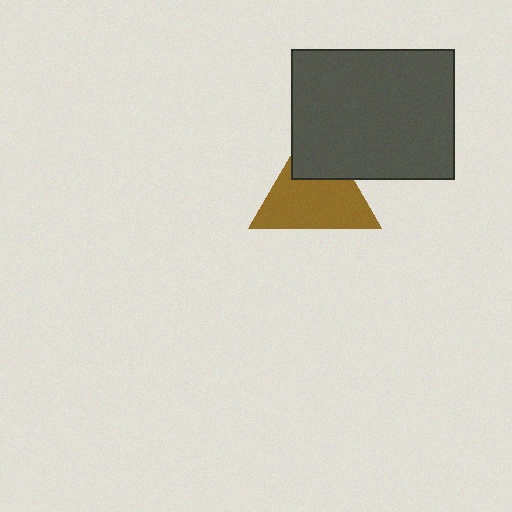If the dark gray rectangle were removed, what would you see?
You would see the complete brown triangle.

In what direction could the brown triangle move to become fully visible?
The brown triangle could move down. That would shift it out from behind the dark gray rectangle entirely.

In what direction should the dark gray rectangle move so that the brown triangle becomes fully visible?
The dark gray rectangle should move up. That is the shortest direction to clear the overlap and leave the brown triangle fully visible.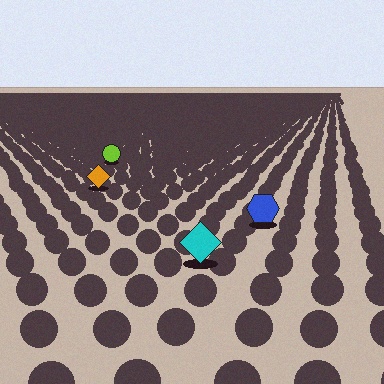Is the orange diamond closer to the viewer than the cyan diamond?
No. The cyan diamond is closer — you can tell from the texture gradient: the ground texture is coarser near it.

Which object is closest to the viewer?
The cyan diamond is closest. The texture marks near it are larger and more spread out.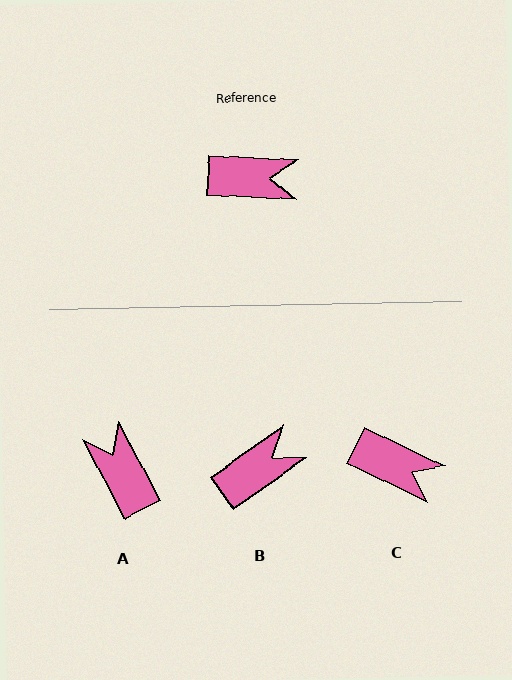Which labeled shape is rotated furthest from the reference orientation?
A, about 121 degrees away.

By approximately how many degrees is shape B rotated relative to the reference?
Approximately 38 degrees counter-clockwise.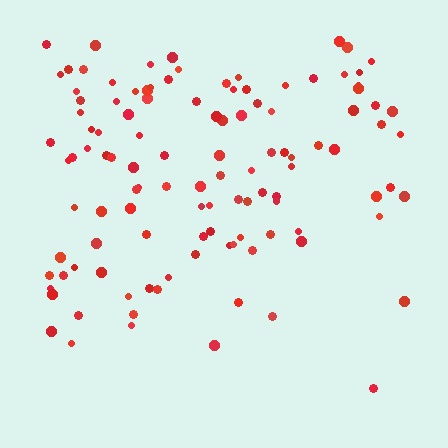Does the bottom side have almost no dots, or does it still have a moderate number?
Still a moderate number, just noticeably fewer than the top.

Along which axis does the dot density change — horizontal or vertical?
Vertical.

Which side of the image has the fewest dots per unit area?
The bottom.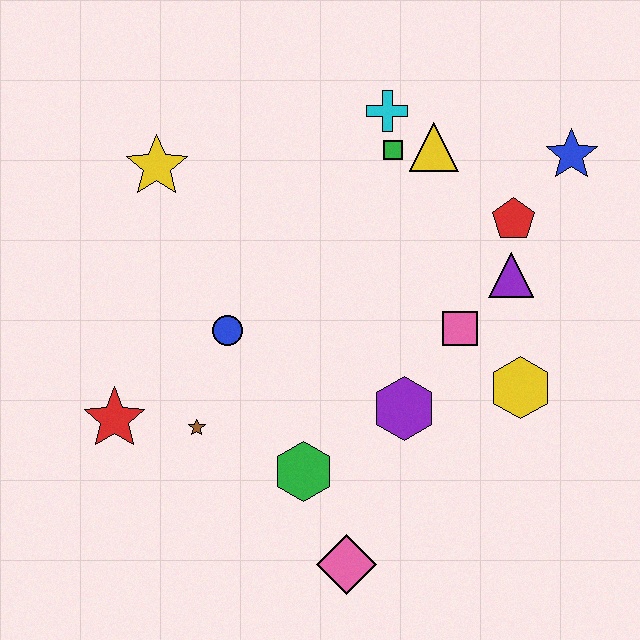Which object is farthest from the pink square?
The red star is farthest from the pink square.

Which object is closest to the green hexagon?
The pink diamond is closest to the green hexagon.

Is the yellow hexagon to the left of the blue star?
Yes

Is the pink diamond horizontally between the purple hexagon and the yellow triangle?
No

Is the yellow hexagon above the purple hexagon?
Yes